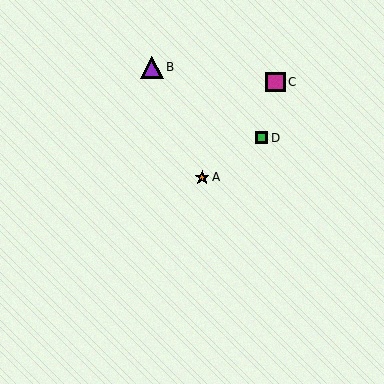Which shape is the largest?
The purple triangle (labeled B) is the largest.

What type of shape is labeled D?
Shape D is a green square.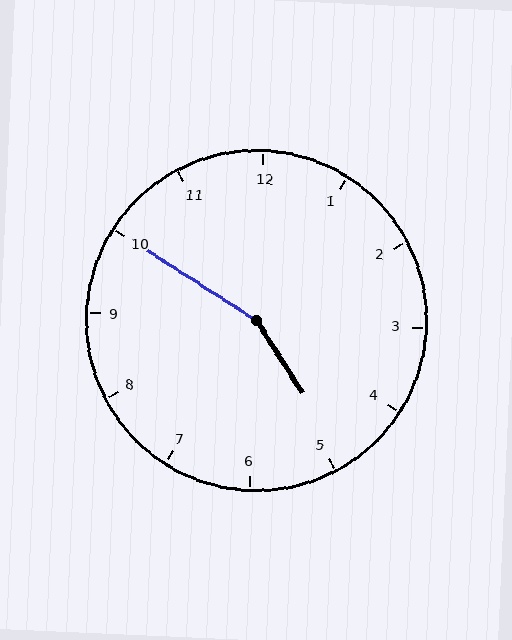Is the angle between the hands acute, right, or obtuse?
It is obtuse.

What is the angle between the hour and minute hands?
Approximately 155 degrees.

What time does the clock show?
4:50.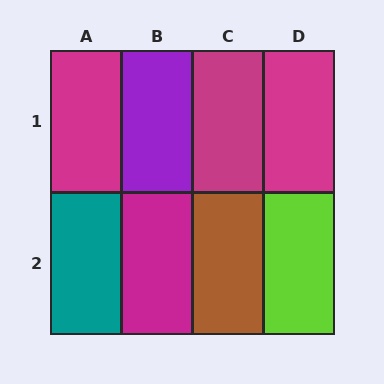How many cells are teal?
1 cell is teal.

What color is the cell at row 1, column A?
Magenta.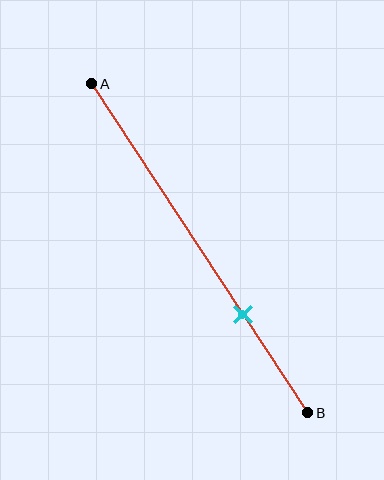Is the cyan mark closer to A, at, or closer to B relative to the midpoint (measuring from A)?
The cyan mark is closer to point B than the midpoint of segment AB.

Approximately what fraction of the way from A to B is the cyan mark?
The cyan mark is approximately 70% of the way from A to B.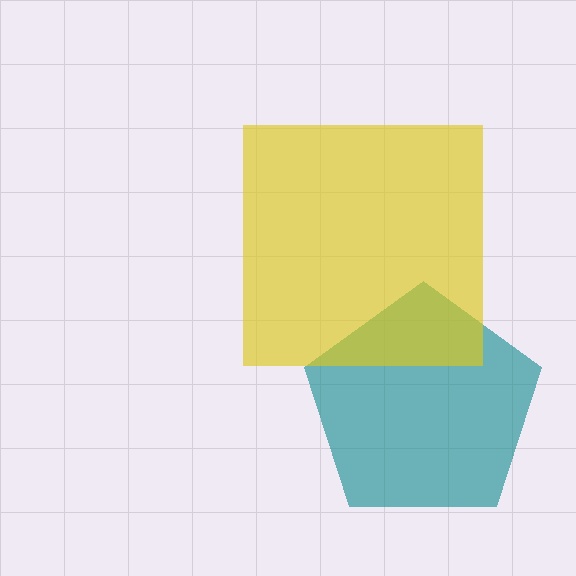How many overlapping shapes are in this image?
There are 2 overlapping shapes in the image.